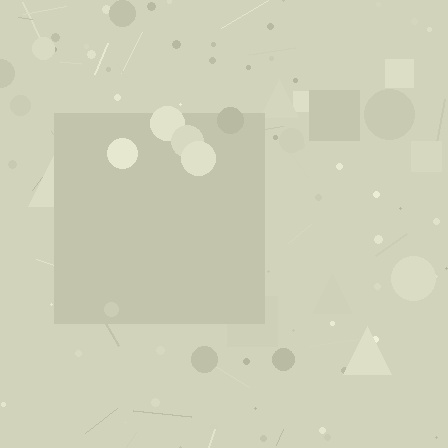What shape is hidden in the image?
A square is hidden in the image.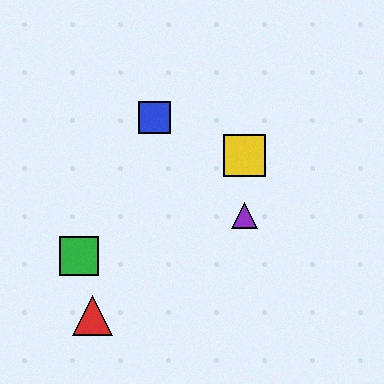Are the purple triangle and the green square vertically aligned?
No, the purple triangle is at x≈244 and the green square is at x≈79.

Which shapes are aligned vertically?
The yellow square, the purple triangle are aligned vertically.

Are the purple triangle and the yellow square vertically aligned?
Yes, both are at x≈244.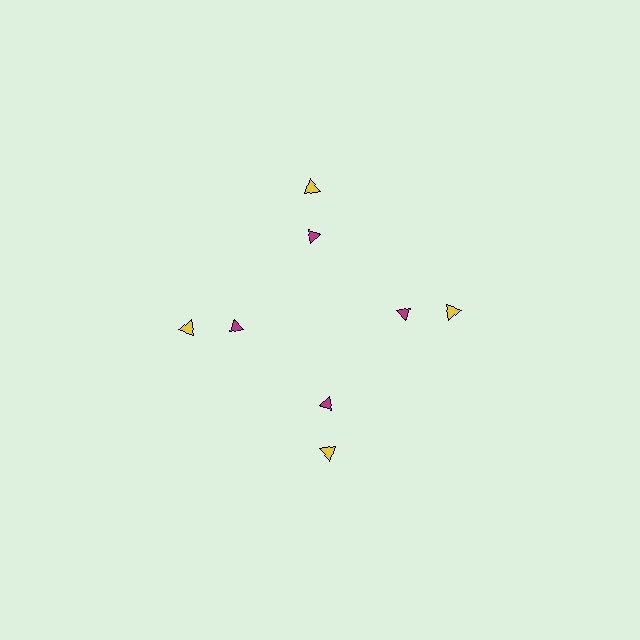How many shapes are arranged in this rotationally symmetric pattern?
There are 8 shapes, arranged in 4 groups of 2.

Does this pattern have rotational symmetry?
Yes, this pattern has 4-fold rotational symmetry. It looks the same after rotating 90 degrees around the center.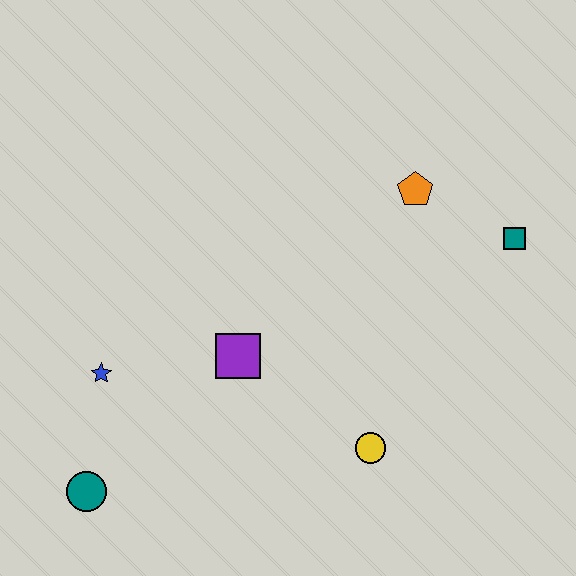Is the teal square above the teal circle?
Yes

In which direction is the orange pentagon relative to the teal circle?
The orange pentagon is to the right of the teal circle.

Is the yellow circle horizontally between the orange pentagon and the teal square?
No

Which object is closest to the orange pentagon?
The teal square is closest to the orange pentagon.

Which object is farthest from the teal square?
The teal circle is farthest from the teal square.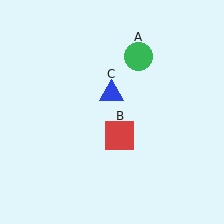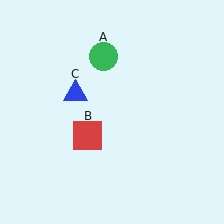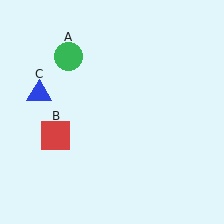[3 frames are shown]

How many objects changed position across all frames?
3 objects changed position: green circle (object A), red square (object B), blue triangle (object C).